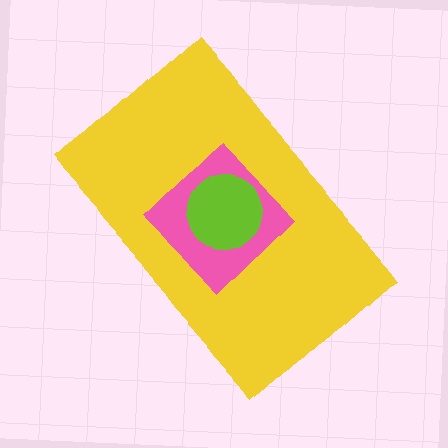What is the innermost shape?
The lime circle.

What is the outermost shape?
The yellow rectangle.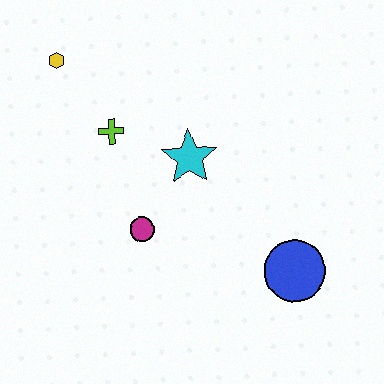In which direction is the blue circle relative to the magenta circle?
The blue circle is to the right of the magenta circle.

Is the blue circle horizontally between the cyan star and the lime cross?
No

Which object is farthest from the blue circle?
The yellow hexagon is farthest from the blue circle.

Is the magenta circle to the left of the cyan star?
Yes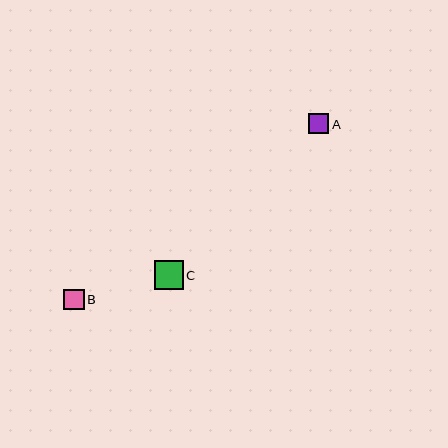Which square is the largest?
Square C is the largest with a size of approximately 29 pixels.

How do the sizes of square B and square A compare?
Square B and square A are approximately the same size.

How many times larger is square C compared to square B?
Square C is approximately 1.4 times the size of square B.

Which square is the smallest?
Square A is the smallest with a size of approximately 21 pixels.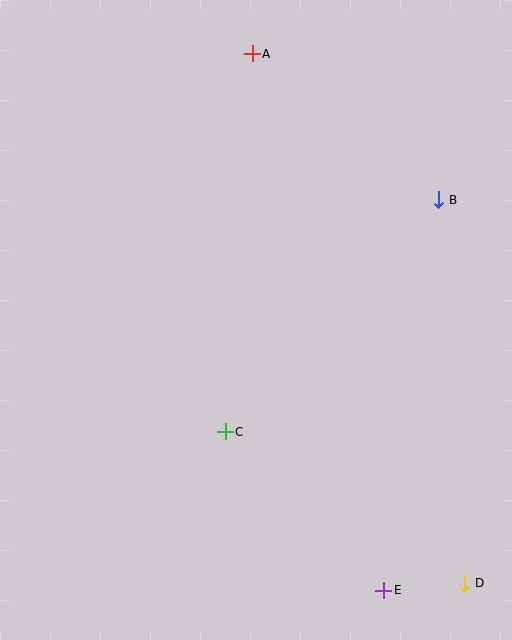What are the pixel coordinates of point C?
Point C is at (225, 432).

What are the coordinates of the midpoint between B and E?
The midpoint between B and E is at (411, 395).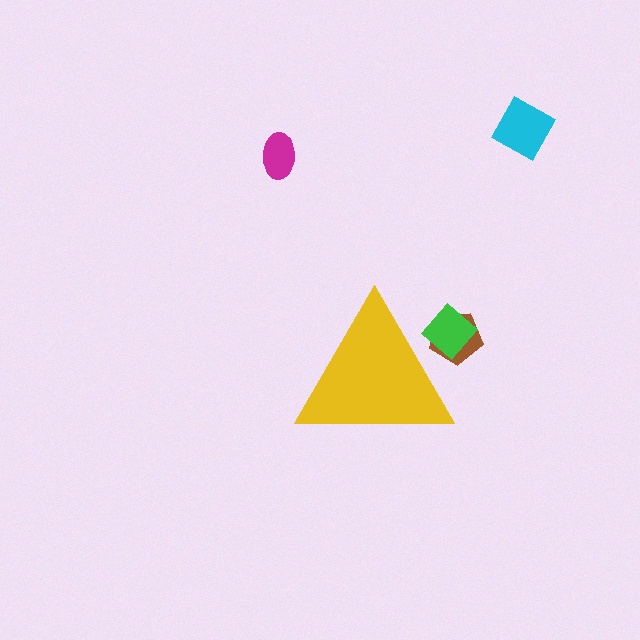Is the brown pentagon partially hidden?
Yes, the brown pentagon is partially hidden behind the yellow triangle.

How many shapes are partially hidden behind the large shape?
2 shapes are partially hidden.